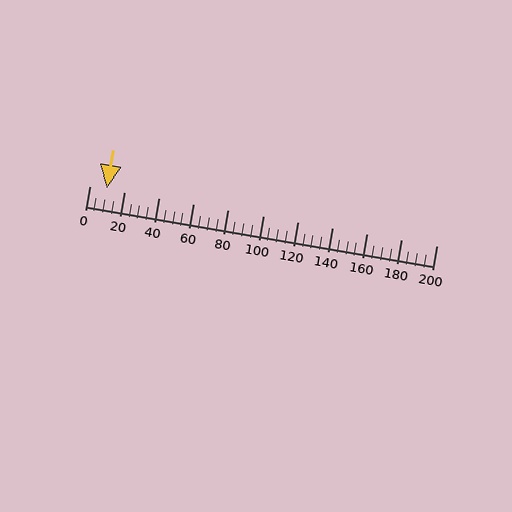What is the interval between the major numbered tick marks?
The major tick marks are spaced 20 units apart.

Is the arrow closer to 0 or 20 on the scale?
The arrow is closer to 20.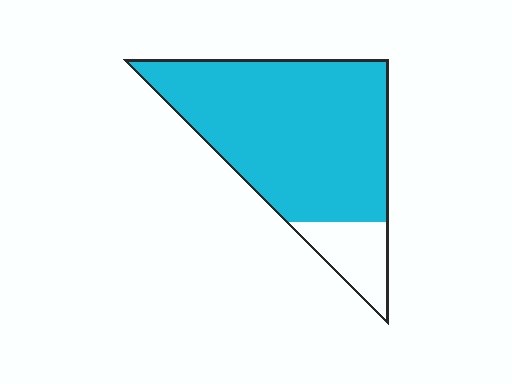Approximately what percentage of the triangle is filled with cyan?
Approximately 85%.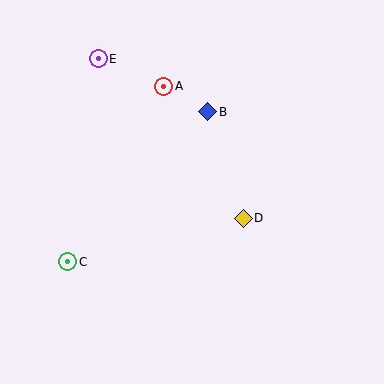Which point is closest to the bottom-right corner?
Point D is closest to the bottom-right corner.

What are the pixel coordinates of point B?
Point B is at (208, 112).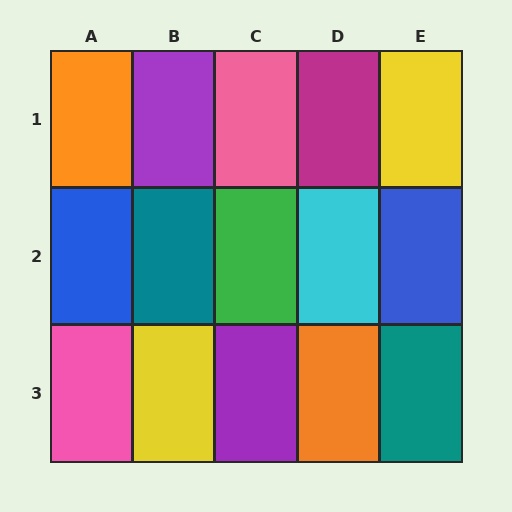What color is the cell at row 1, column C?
Pink.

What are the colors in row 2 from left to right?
Blue, teal, green, cyan, blue.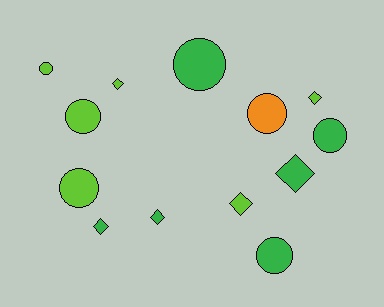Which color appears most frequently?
Lime, with 6 objects.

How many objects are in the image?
There are 13 objects.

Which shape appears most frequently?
Circle, with 7 objects.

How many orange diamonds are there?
There are no orange diamonds.